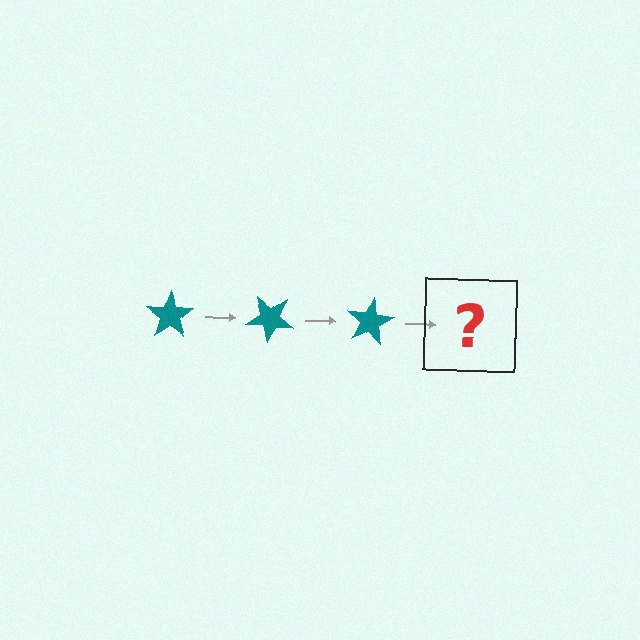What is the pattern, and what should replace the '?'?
The pattern is that the star rotates 40 degrees each step. The '?' should be a teal star rotated 120 degrees.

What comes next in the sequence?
The next element should be a teal star rotated 120 degrees.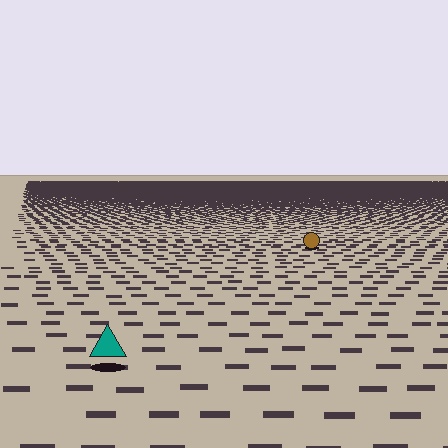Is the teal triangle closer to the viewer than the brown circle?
Yes. The teal triangle is closer — you can tell from the texture gradient: the ground texture is coarser near it.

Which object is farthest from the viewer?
The brown circle is farthest from the viewer. It appears smaller and the ground texture around it is denser.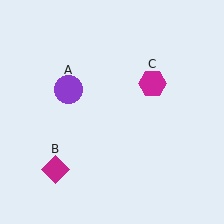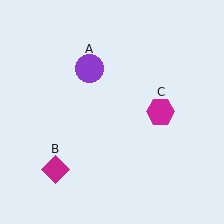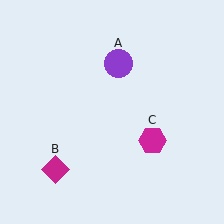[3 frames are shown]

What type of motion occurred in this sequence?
The purple circle (object A), magenta hexagon (object C) rotated clockwise around the center of the scene.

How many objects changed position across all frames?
2 objects changed position: purple circle (object A), magenta hexagon (object C).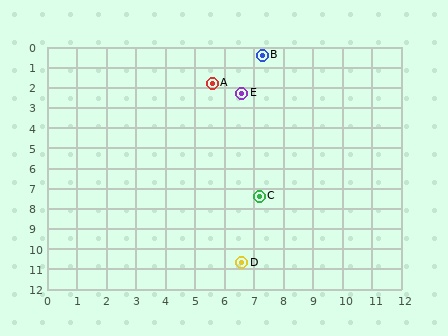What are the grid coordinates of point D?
Point D is at approximately (6.6, 10.7).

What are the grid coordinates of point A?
Point A is at approximately (5.6, 1.8).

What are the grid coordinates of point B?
Point B is at approximately (7.3, 0.4).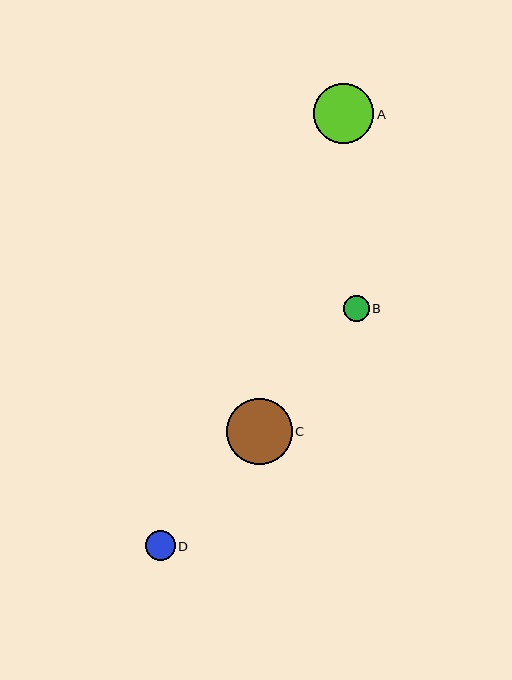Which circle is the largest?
Circle C is the largest with a size of approximately 66 pixels.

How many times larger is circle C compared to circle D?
Circle C is approximately 2.2 times the size of circle D.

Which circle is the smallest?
Circle B is the smallest with a size of approximately 25 pixels.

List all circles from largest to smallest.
From largest to smallest: C, A, D, B.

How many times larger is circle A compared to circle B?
Circle A is approximately 2.4 times the size of circle B.